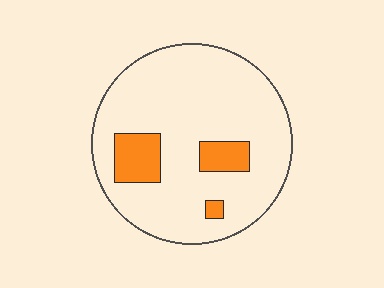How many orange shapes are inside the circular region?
3.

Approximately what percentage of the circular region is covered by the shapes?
Approximately 15%.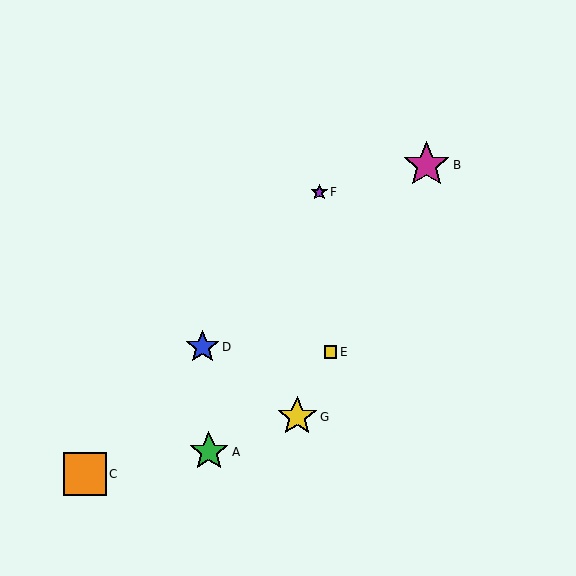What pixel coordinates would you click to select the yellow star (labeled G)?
Click at (297, 417) to select the yellow star G.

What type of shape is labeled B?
Shape B is a magenta star.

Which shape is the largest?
The magenta star (labeled B) is the largest.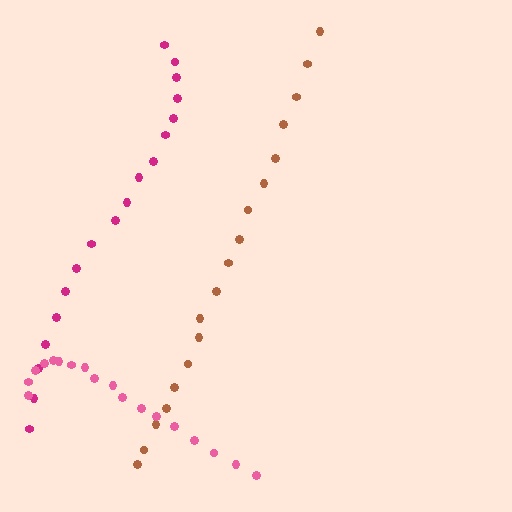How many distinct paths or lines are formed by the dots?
There are 3 distinct paths.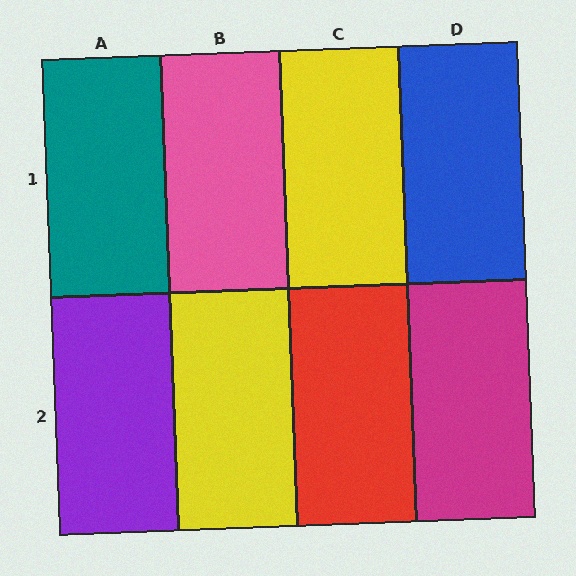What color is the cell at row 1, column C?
Yellow.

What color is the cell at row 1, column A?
Teal.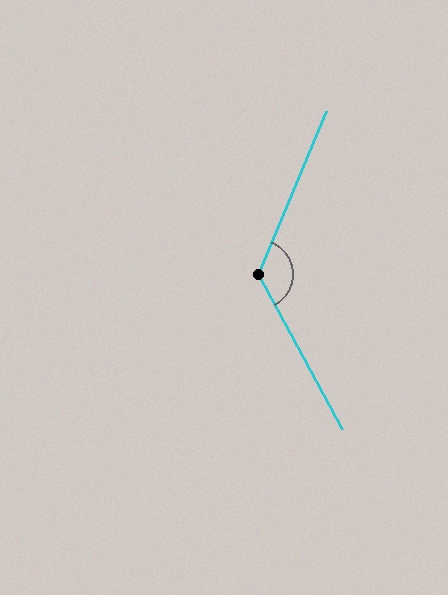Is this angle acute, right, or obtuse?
It is obtuse.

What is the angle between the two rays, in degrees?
Approximately 129 degrees.